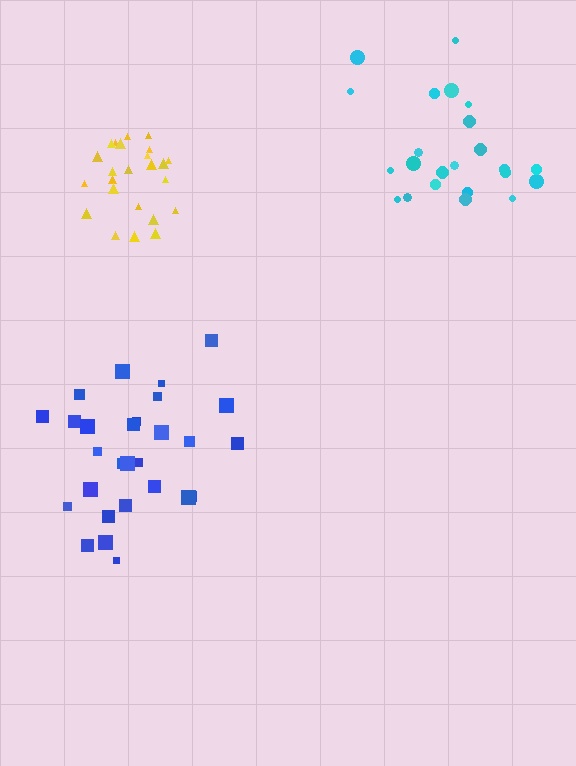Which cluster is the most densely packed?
Yellow.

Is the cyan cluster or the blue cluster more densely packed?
Blue.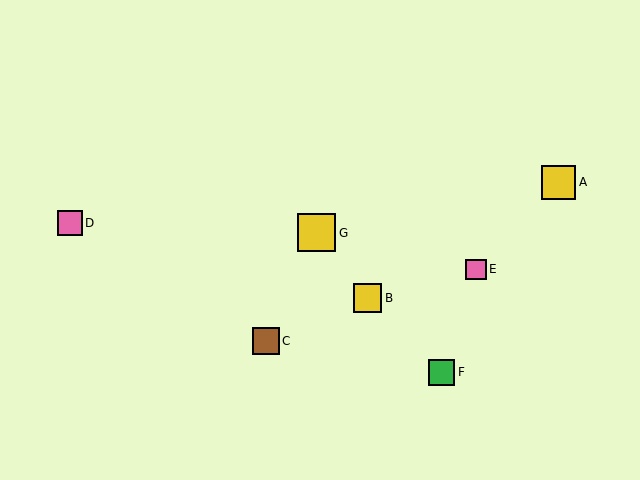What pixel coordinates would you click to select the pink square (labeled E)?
Click at (476, 269) to select the pink square E.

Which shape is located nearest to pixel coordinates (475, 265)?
The pink square (labeled E) at (476, 269) is nearest to that location.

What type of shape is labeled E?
Shape E is a pink square.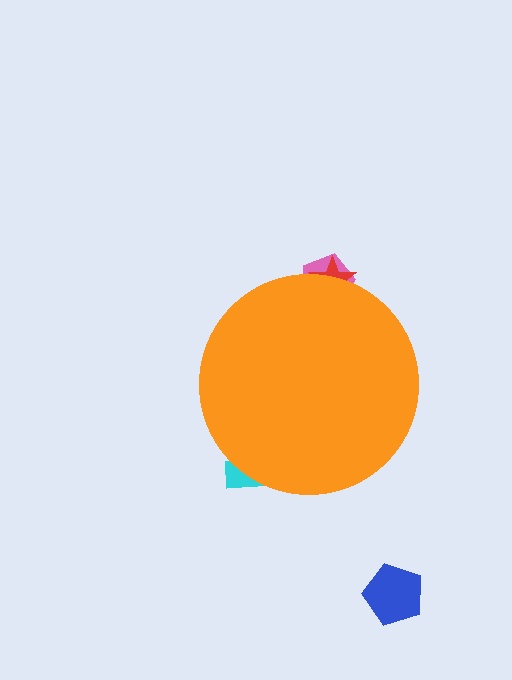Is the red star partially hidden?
Yes, the red star is partially hidden behind the orange circle.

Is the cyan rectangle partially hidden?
Yes, the cyan rectangle is partially hidden behind the orange circle.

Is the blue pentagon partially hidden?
No, the blue pentagon is fully visible.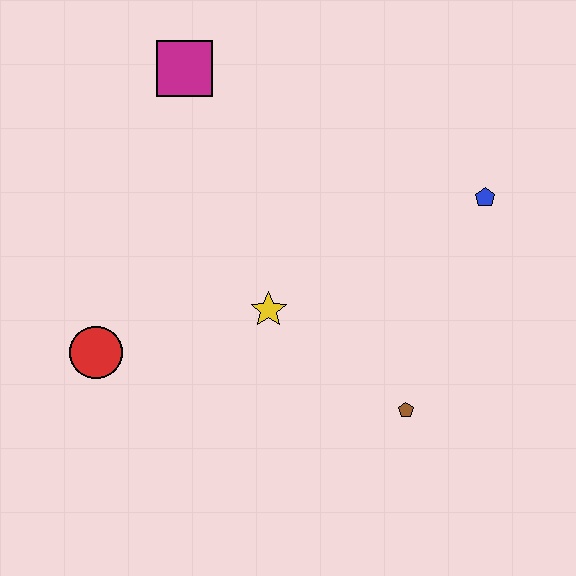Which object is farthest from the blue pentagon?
The red circle is farthest from the blue pentagon.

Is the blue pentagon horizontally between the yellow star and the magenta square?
No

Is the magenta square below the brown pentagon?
No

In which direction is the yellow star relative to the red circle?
The yellow star is to the right of the red circle.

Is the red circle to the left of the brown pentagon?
Yes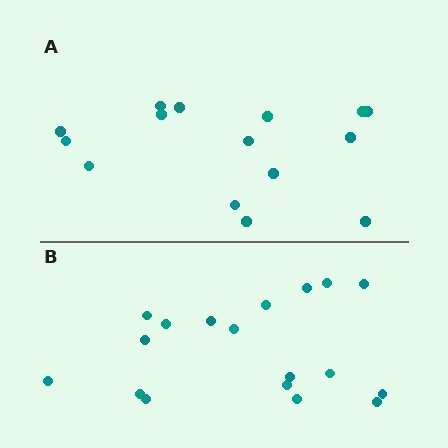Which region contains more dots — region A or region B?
Region B (the bottom region) has more dots.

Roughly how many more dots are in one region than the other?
Region B has just a few more — roughly 2 or 3 more dots than region A.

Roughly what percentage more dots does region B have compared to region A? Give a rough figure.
About 20% more.